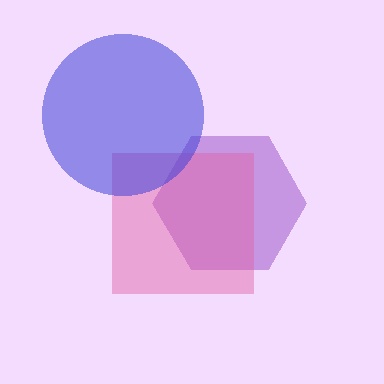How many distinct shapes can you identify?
There are 3 distinct shapes: a purple hexagon, a pink square, a blue circle.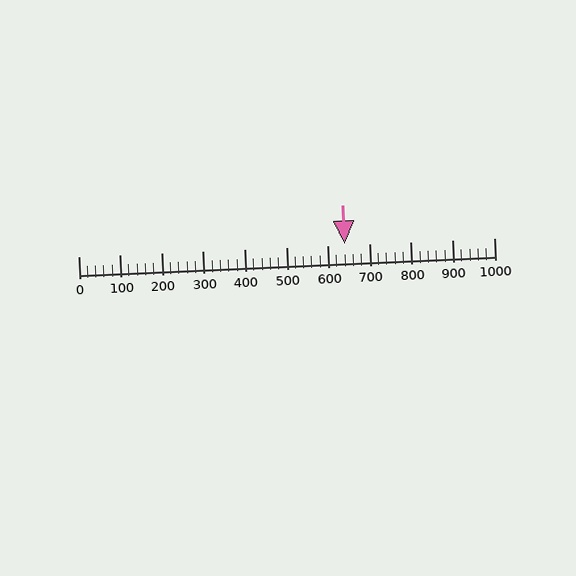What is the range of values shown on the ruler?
The ruler shows values from 0 to 1000.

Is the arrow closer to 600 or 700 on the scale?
The arrow is closer to 600.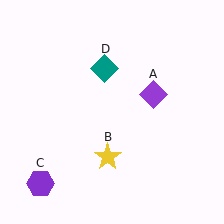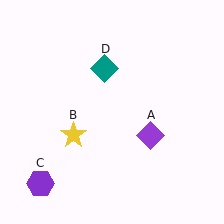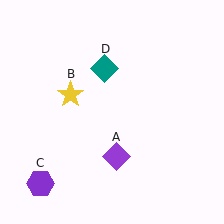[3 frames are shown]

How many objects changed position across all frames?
2 objects changed position: purple diamond (object A), yellow star (object B).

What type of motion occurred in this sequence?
The purple diamond (object A), yellow star (object B) rotated clockwise around the center of the scene.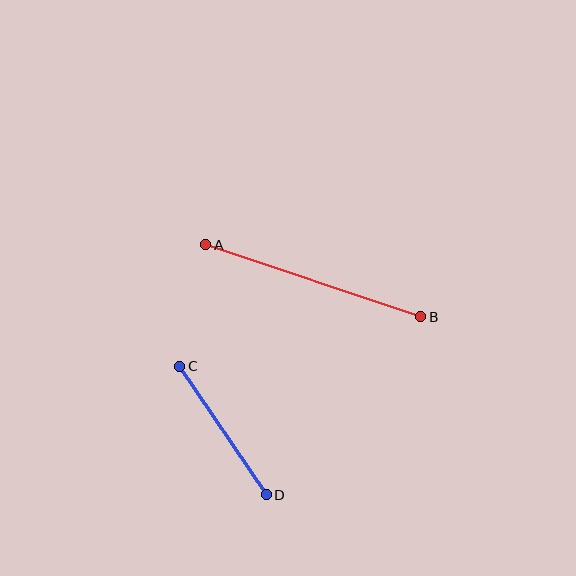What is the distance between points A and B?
The distance is approximately 227 pixels.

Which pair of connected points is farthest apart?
Points A and B are farthest apart.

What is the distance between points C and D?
The distance is approximately 155 pixels.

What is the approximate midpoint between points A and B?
The midpoint is at approximately (313, 281) pixels.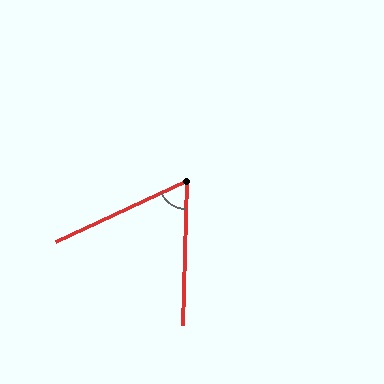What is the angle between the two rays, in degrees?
Approximately 64 degrees.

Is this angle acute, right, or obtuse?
It is acute.